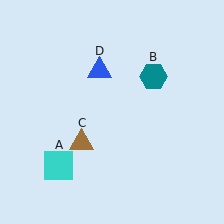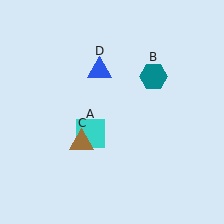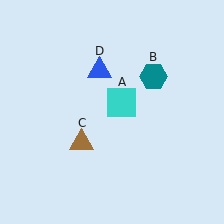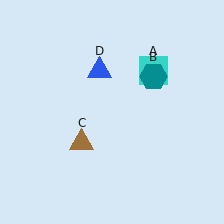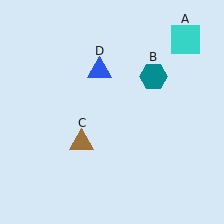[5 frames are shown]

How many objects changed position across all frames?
1 object changed position: cyan square (object A).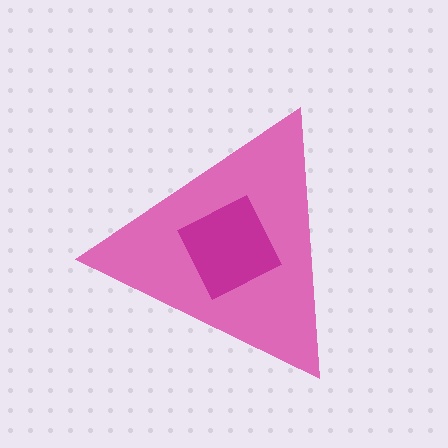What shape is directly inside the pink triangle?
The magenta square.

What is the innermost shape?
The magenta square.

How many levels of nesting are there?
2.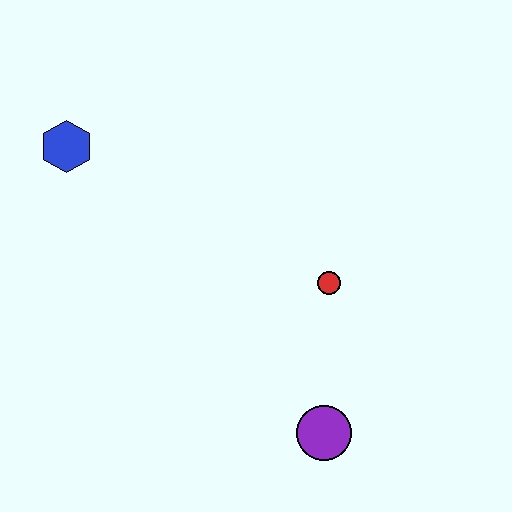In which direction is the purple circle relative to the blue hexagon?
The purple circle is below the blue hexagon.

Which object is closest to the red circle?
The purple circle is closest to the red circle.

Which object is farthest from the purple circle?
The blue hexagon is farthest from the purple circle.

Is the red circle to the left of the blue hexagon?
No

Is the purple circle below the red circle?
Yes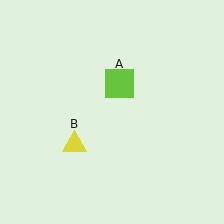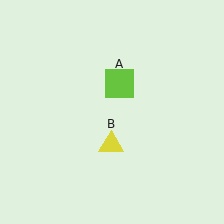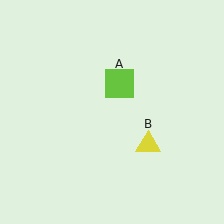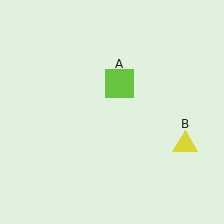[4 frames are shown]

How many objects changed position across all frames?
1 object changed position: yellow triangle (object B).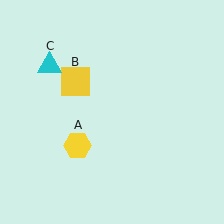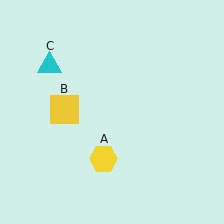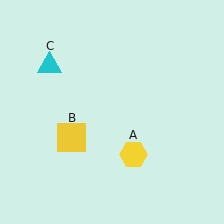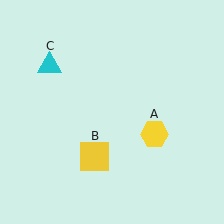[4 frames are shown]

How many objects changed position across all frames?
2 objects changed position: yellow hexagon (object A), yellow square (object B).